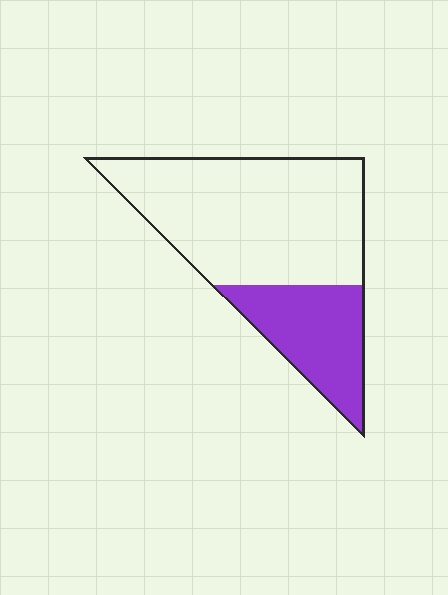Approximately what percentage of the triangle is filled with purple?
Approximately 30%.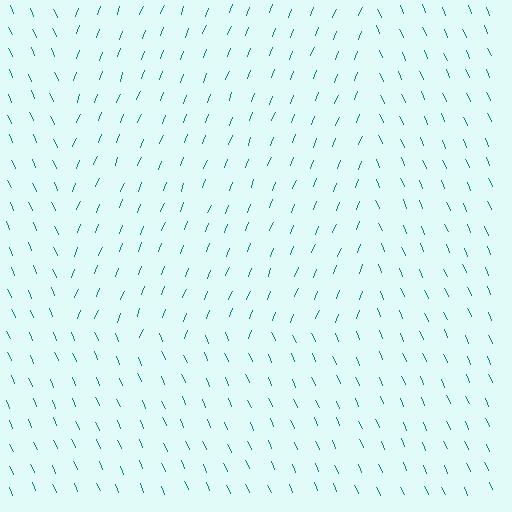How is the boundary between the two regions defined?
The boundary is defined purely by a change in line orientation (approximately 45 degrees difference). All lines are the same color and thickness.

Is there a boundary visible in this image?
Yes, there is a texture boundary formed by a change in line orientation.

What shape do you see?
I see a rectangle.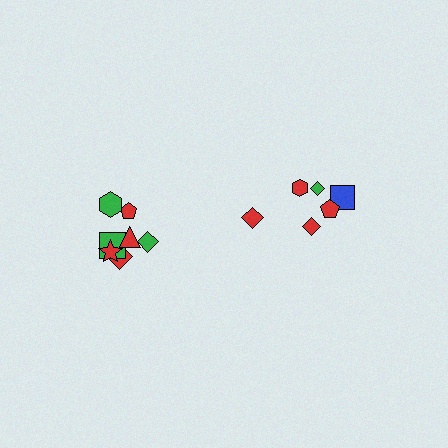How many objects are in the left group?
There are 8 objects.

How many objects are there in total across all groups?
There are 14 objects.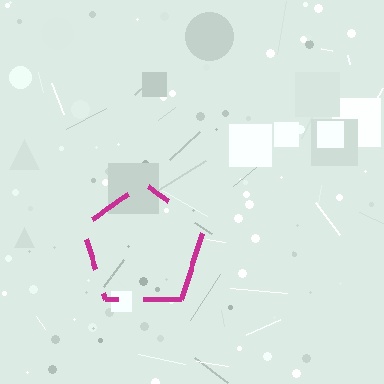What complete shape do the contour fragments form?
The contour fragments form a pentagon.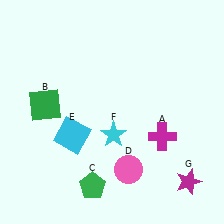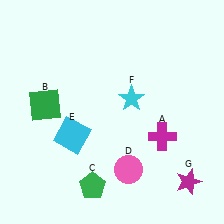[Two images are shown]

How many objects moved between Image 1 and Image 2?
1 object moved between the two images.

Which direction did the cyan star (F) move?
The cyan star (F) moved up.